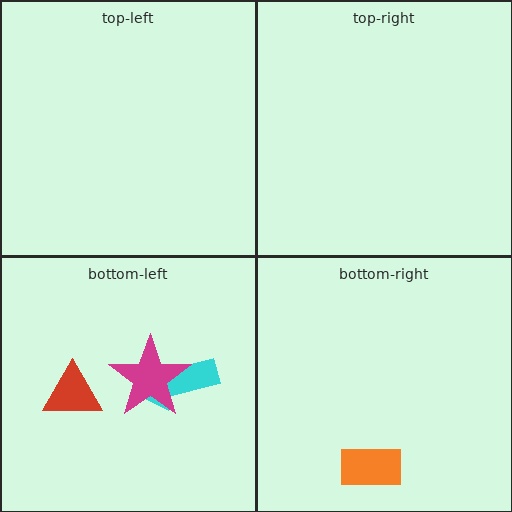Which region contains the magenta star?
The bottom-left region.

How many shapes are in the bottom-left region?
3.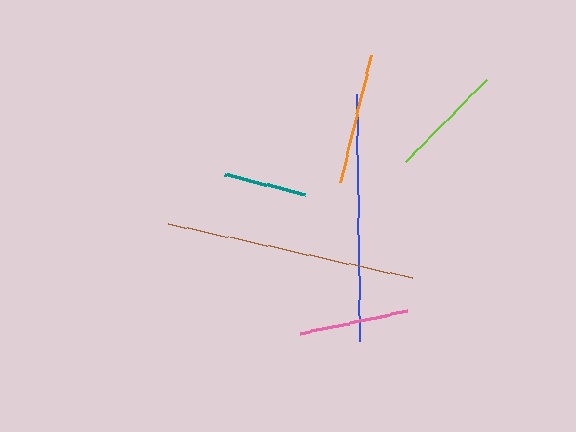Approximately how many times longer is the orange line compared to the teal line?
The orange line is approximately 1.6 times the length of the teal line.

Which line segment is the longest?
The brown line is the longest at approximately 249 pixels.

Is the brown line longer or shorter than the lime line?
The brown line is longer than the lime line.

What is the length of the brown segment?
The brown segment is approximately 249 pixels long.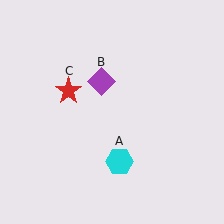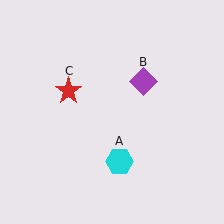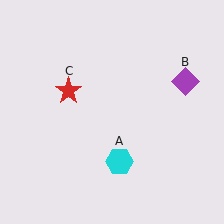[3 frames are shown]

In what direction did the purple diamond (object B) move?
The purple diamond (object B) moved right.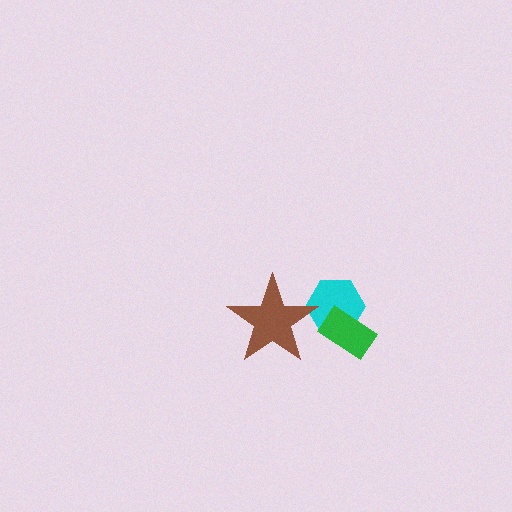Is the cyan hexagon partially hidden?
Yes, it is partially covered by another shape.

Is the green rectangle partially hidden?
No, no other shape covers it.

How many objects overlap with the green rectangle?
1 object overlaps with the green rectangle.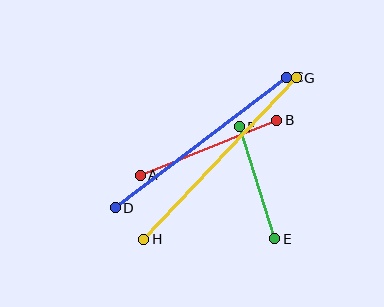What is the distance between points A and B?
The distance is approximately 147 pixels.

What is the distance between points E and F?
The distance is approximately 117 pixels.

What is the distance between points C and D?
The distance is approximately 215 pixels.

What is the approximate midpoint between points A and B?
The midpoint is at approximately (208, 148) pixels.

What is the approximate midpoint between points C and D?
The midpoint is at approximately (201, 143) pixels.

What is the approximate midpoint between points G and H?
The midpoint is at approximately (220, 159) pixels.